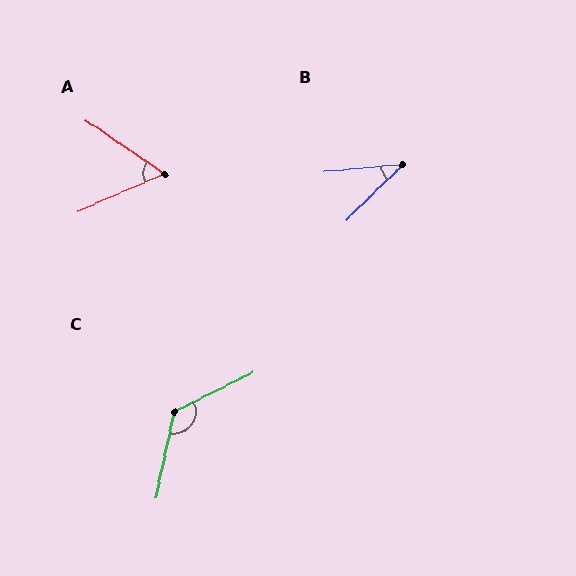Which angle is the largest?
C, at approximately 129 degrees.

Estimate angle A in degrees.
Approximately 58 degrees.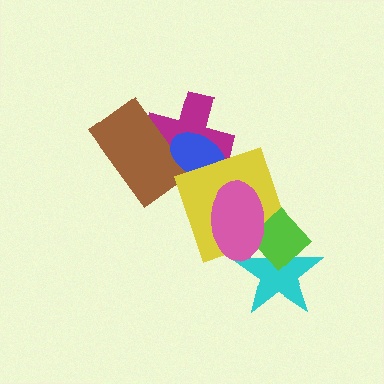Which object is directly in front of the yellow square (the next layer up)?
The lime diamond is directly in front of the yellow square.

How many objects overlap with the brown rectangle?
2 objects overlap with the brown rectangle.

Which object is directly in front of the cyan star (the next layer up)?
The yellow square is directly in front of the cyan star.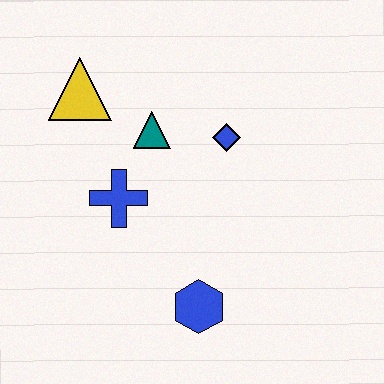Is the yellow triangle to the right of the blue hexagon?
No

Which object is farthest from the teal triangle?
The blue hexagon is farthest from the teal triangle.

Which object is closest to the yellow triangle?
The teal triangle is closest to the yellow triangle.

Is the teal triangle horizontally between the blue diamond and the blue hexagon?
No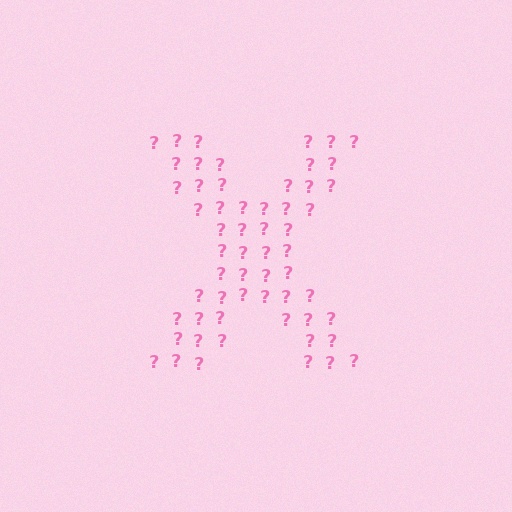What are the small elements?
The small elements are question marks.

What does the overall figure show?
The overall figure shows the letter X.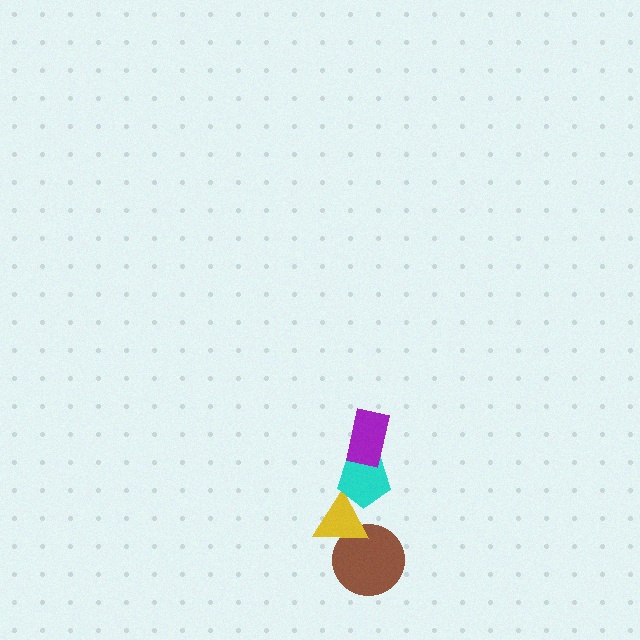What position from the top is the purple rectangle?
The purple rectangle is 1st from the top.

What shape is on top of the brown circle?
The yellow triangle is on top of the brown circle.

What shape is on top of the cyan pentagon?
The purple rectangle is on top of the cyan pentagon.